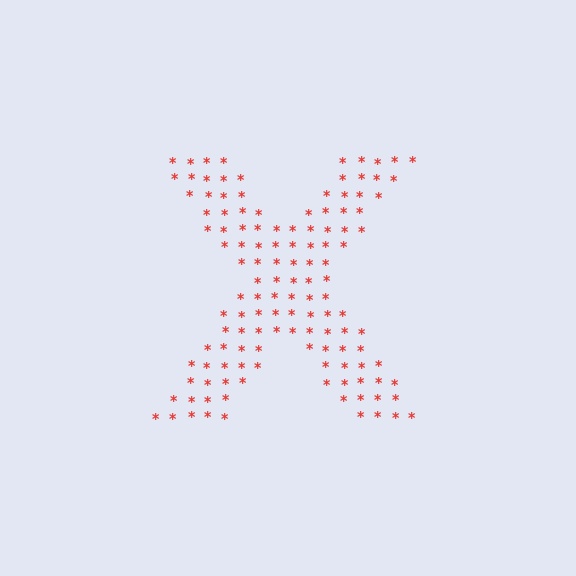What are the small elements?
The small elements are asterisks.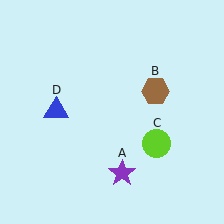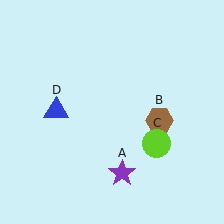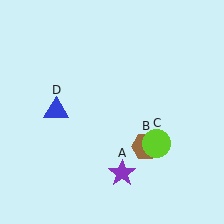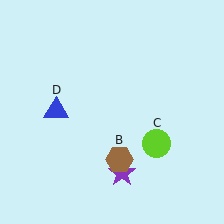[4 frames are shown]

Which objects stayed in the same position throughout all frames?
Purple star (object A) and lime circle (object C) and blue triangle (object D) remained stationary.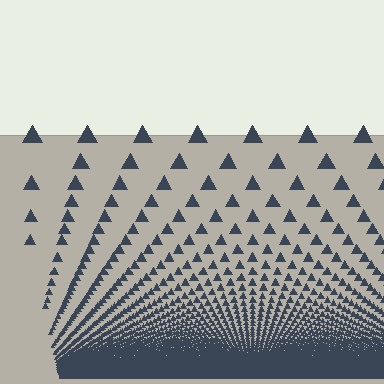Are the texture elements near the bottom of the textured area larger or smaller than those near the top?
Smaller. The gradient is inverted — elements near the bottom are smaller and denser.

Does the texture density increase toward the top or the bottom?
Density increases toward the bottom.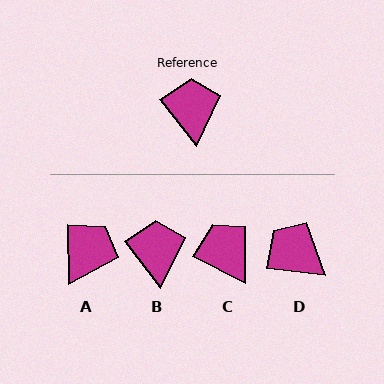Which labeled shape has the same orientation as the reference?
B.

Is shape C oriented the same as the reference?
No, it is off by about 25 degrees.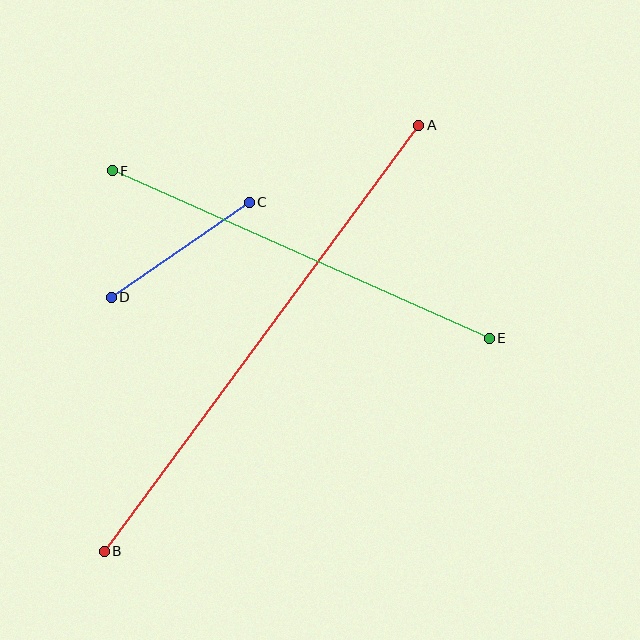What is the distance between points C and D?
The distance is approximately 168 pixels.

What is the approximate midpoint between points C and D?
The midpoint is at approximately (180, 250) pixels.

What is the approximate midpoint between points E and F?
The midpoint is at approximately (301, 254) pixels.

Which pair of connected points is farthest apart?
Points A and B are farthest apart.